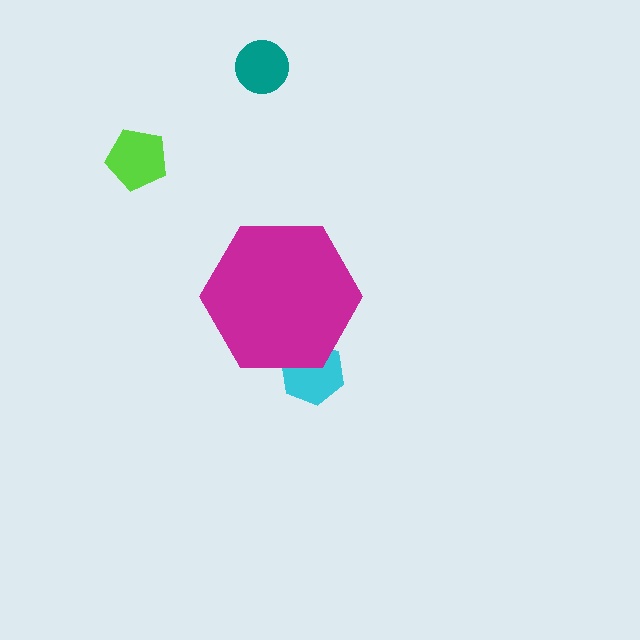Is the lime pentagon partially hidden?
No, the lime pentagon is fully visible.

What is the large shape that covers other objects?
A magenta hexagon.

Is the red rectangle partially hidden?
Yes, the red rectangle is partially hidden behind the magenta hexagon.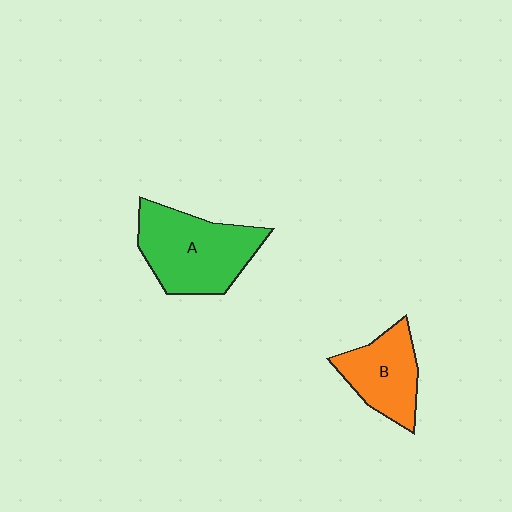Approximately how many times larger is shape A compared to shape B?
Approximately 1.5 times.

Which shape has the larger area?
Shape A (green).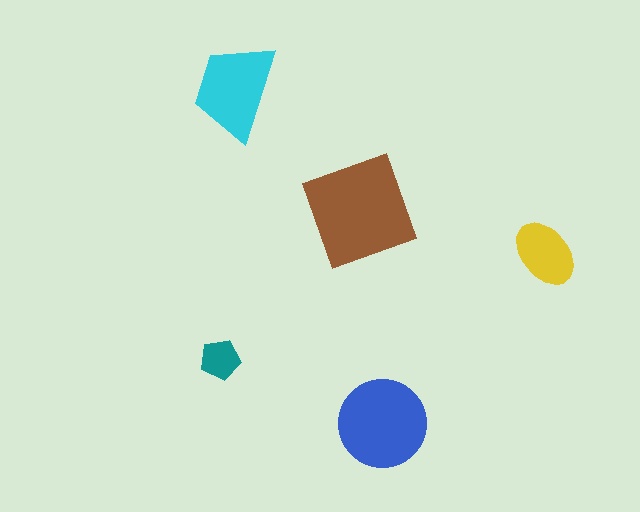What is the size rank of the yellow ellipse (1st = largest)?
4th.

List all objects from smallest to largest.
The teal pentagon, the yellow ellipse, the cyan trapezoid, the blue circle, the brown diamond.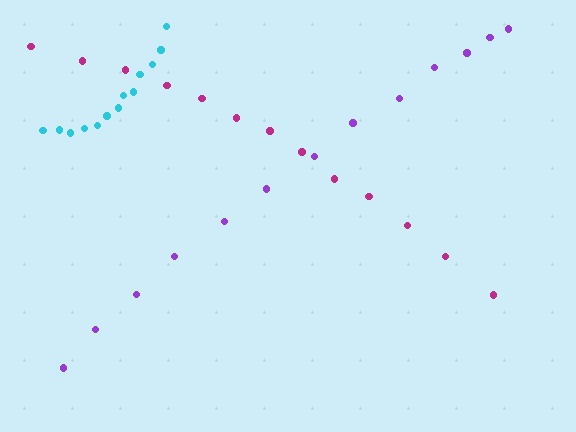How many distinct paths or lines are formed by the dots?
There are 3 distinct paths.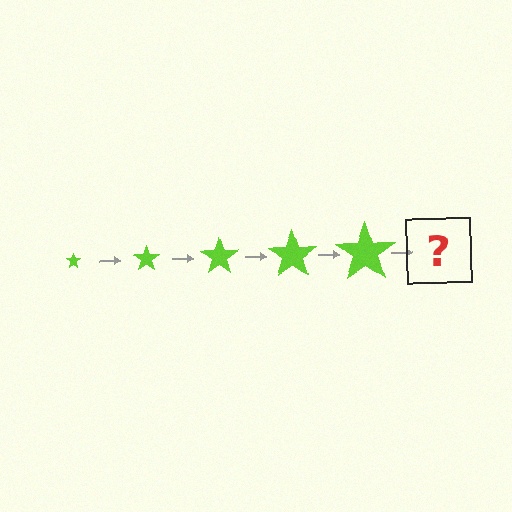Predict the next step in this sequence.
The next step is a lime star, larger than the previous one.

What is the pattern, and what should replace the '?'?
The pattern is that the star gets progressively larger each step. The '?' should be a lime star, larger than the previous one.